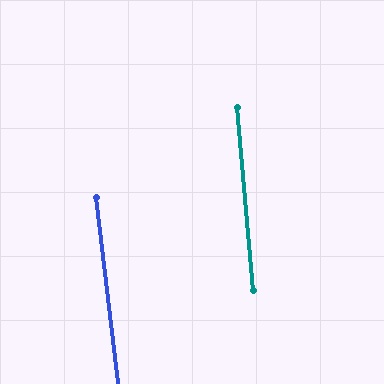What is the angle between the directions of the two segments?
Approximately 2 degrees.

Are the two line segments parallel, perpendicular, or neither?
Parallel — their directions differ by only 1.8°.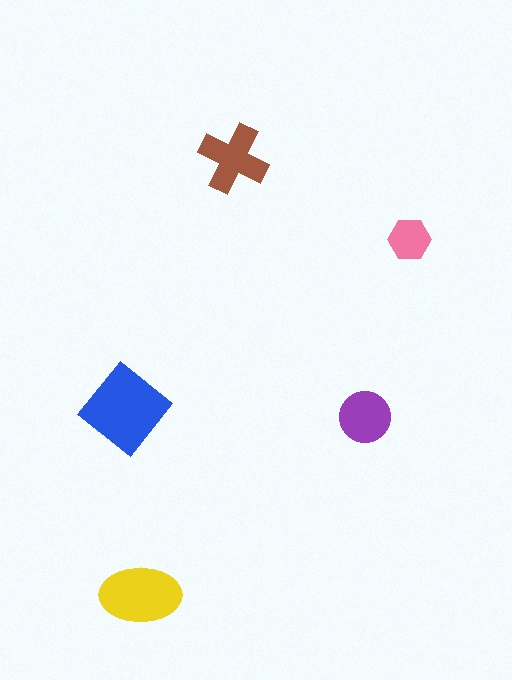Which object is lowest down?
The yellow ellipse is bottommost.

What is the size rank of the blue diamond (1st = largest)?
1st.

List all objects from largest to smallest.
The blue diamond, the yellow ellipse, the brown cross, the purple circle, the pink hexagon.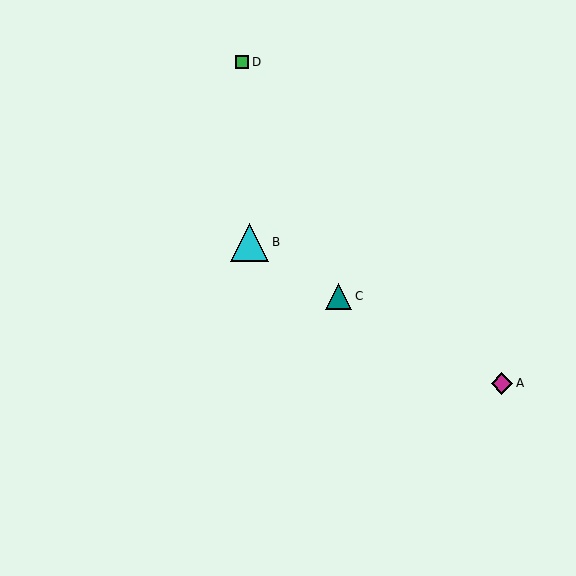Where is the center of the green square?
The center of the green square is at (242, 62).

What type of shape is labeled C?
Shape C is a teal triangle.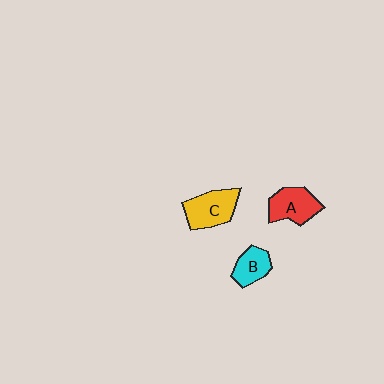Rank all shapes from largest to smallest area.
From largest to smallest: C (yellow), A (red), B (cyan).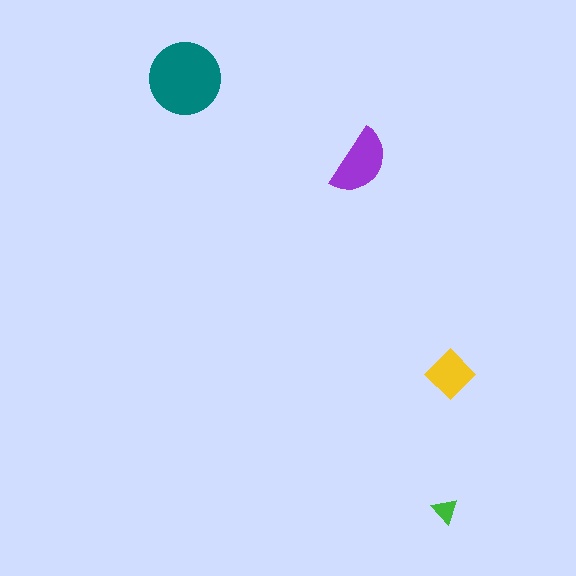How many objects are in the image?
There are 4 objects in the image.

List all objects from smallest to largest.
The green triangle, the yellow diamond, the purple semicircle, the teal circle.